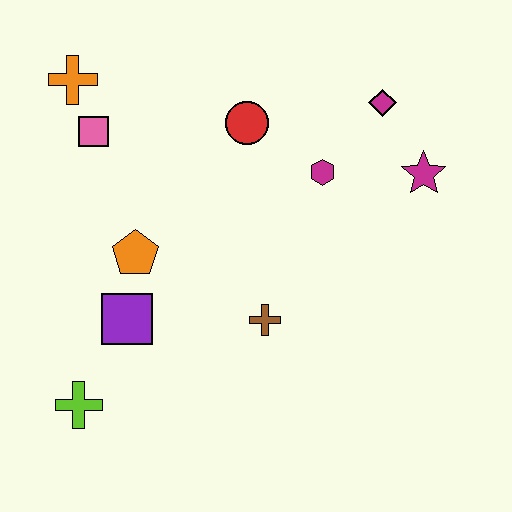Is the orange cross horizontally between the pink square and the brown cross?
No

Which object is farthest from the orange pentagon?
The magenta star is farthest from the orange pentagon.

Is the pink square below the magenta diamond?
Yes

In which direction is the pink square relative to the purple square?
The pink square is above the purple square.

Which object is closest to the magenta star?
The magenta diamond is closest to the magenta star.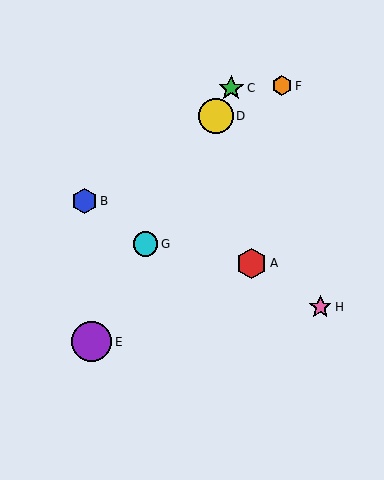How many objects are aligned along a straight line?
4 objects (C, D, E, G) are aligned along a straight line.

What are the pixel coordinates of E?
Object E is at (92, 342).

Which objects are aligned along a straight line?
Objects C, D, E, G are aligned along a straight line.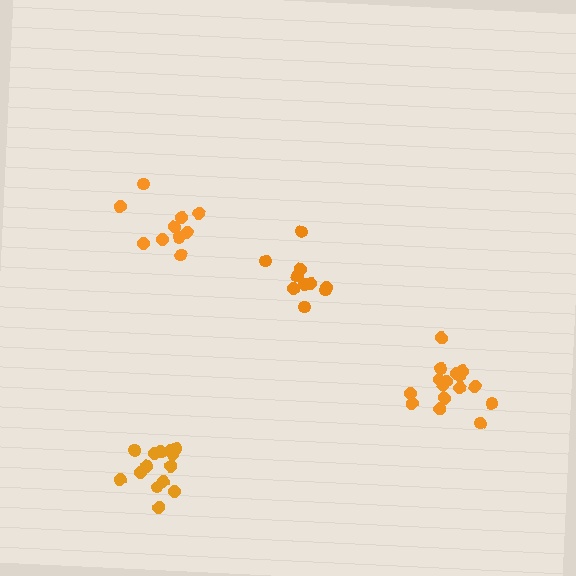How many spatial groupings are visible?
There are 4 spatial groupings.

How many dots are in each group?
Group 1: 10 dots, Group 2: 16 dots, Group 3: 10 dots, Group 4: 16 dots (52 total).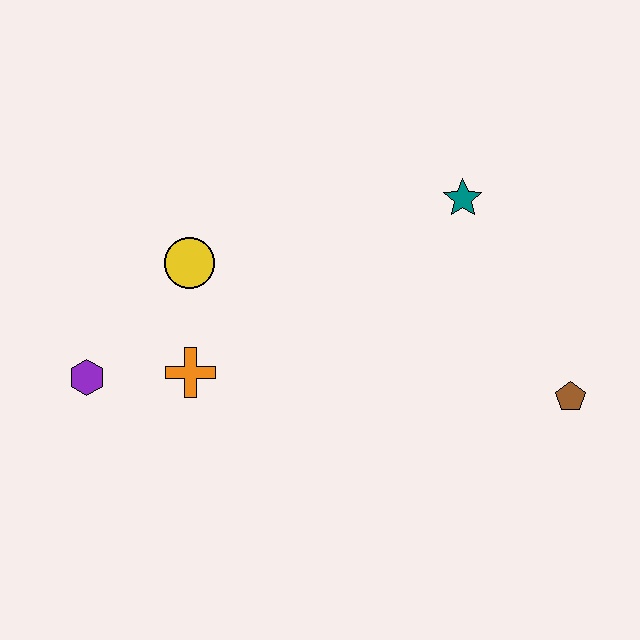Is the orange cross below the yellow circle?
Yes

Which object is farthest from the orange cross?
The brown pentagon is farthest from the orange cross.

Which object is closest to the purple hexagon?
The orange cross is closest to the purple hexagon.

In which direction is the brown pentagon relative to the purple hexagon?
The brown pentagon is to the right of the purple hexagon.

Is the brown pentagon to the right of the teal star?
Yes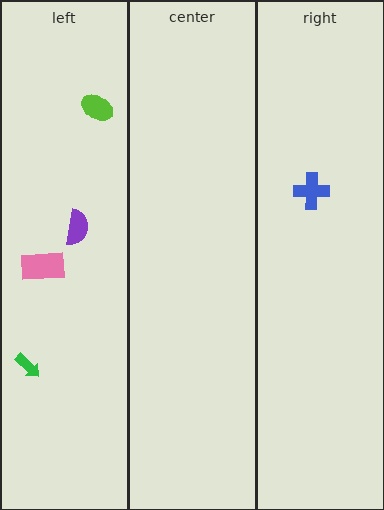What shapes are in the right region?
The blue cross.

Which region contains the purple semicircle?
The left region.